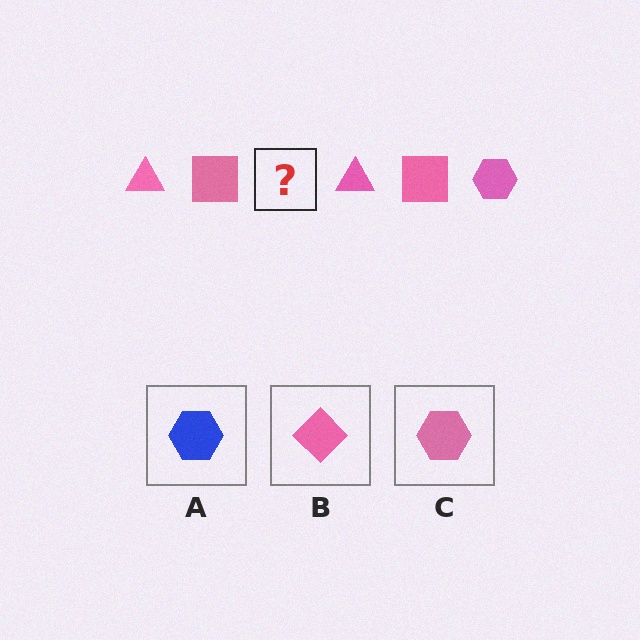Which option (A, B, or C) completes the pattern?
C.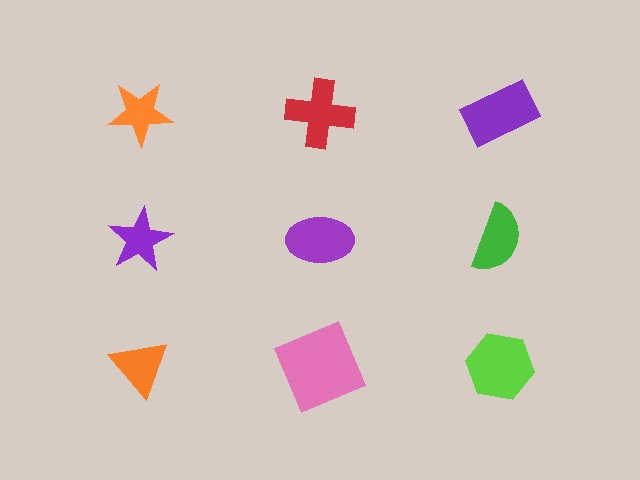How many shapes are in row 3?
3 shapes.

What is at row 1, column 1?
An orange star.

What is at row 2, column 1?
A purple star.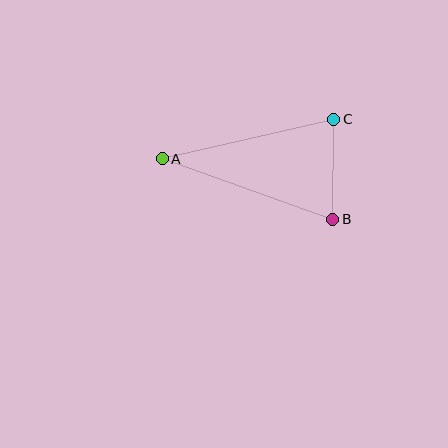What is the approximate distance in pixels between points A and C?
The distance between A and C is approximately 176 pixels.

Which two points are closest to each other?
Points B and C are closest to each other.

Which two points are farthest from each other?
Points A and B are farthest from each other.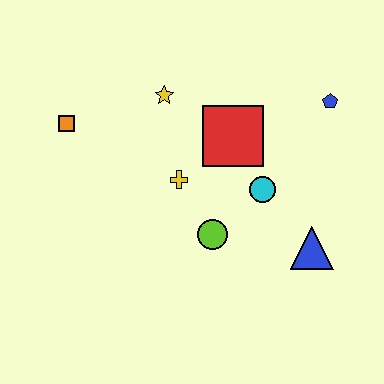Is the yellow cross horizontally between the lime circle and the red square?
No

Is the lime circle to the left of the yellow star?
No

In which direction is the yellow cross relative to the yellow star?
The yellow cross is below the yellow star.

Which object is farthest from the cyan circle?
The orange square is farthest from the cyan circle.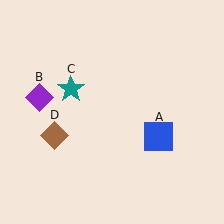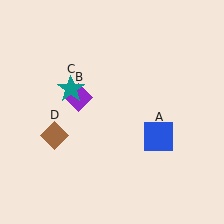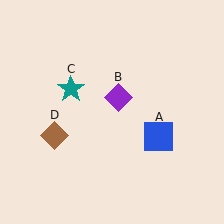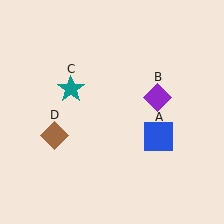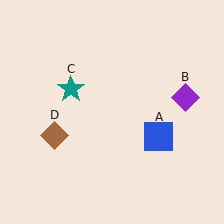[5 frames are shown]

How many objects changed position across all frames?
1 object changed position: purple diamond (object B).